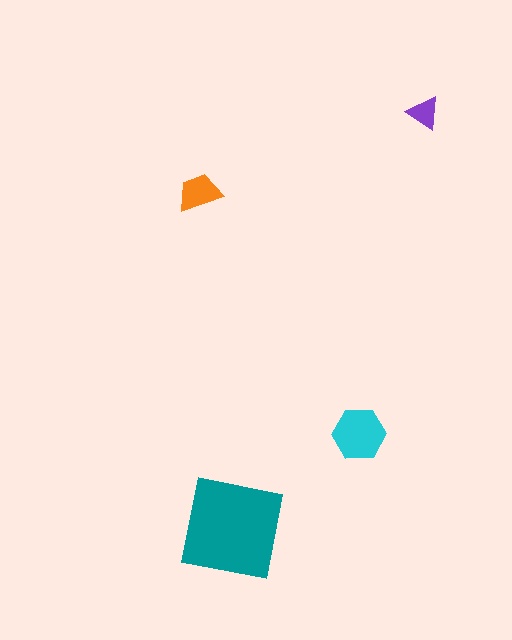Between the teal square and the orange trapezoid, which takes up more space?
The teal square.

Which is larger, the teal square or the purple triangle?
The teal square.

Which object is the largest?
The teal square.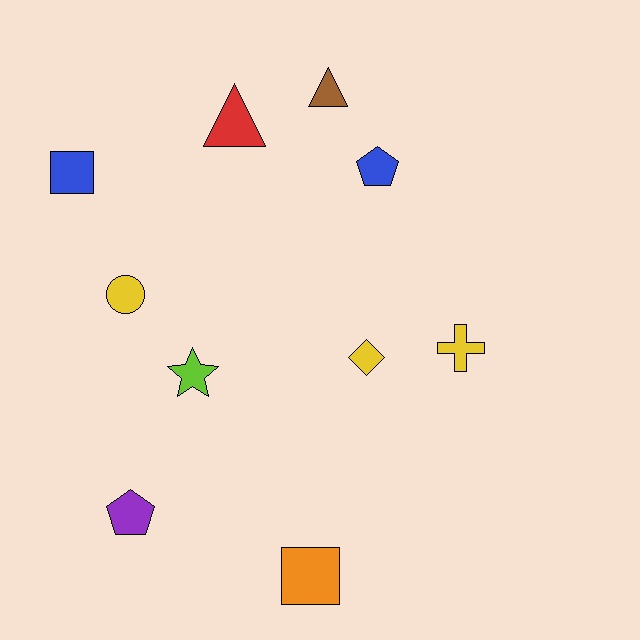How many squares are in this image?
There are 2 squares.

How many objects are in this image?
There are 10 objects.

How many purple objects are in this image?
There is 1 purple object.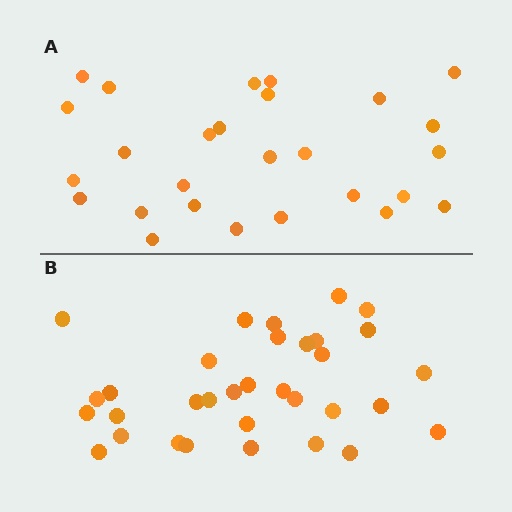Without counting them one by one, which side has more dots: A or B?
Region B (the bottom region) has more dots.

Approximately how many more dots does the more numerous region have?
Region B has about 6 more dots than region A.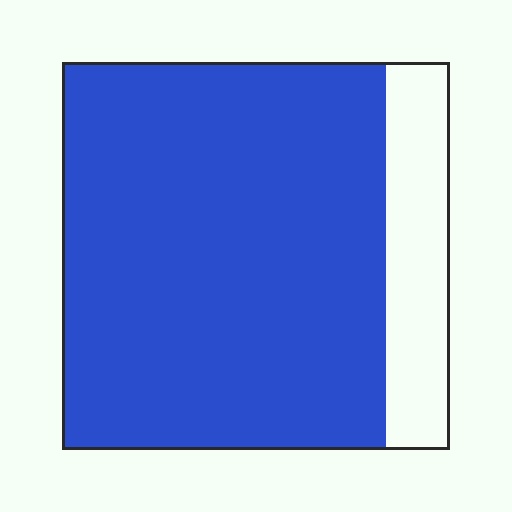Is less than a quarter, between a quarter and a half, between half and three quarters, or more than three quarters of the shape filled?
More than three quarters.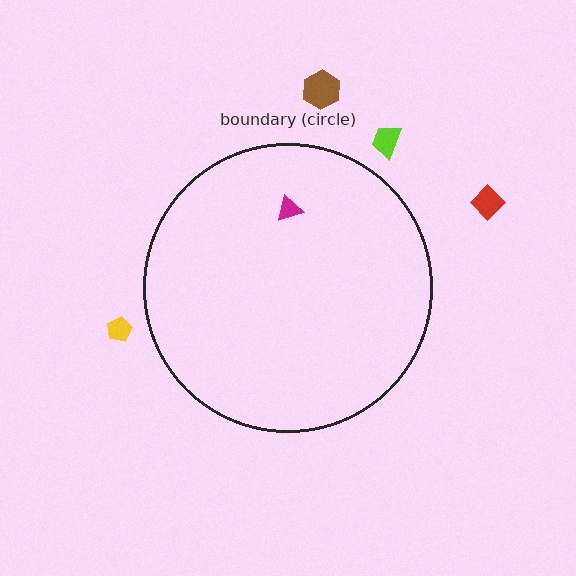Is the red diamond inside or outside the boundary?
Outside.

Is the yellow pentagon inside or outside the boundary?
Outside.